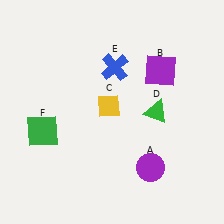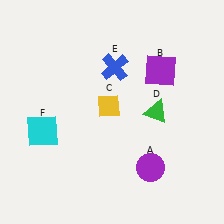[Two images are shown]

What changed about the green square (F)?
In Image 1, F is green. In Image 2, it changed to cyan.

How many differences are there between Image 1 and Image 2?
There is 1 difference between the two images.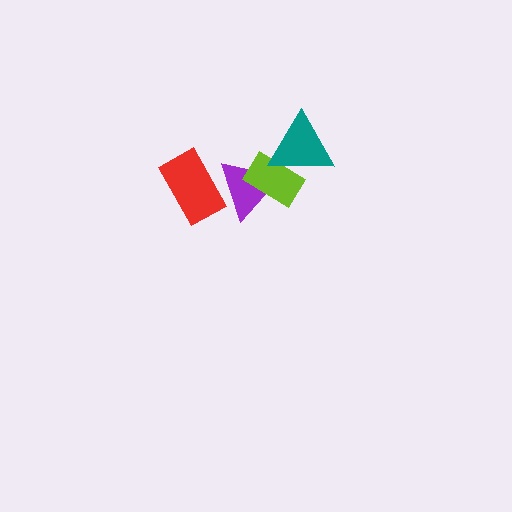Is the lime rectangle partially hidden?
Yes, it is partially covered by another shape.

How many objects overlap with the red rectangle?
1 object overlaps with the red rectangle.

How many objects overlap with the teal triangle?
1 object overlaps with the teal triangle.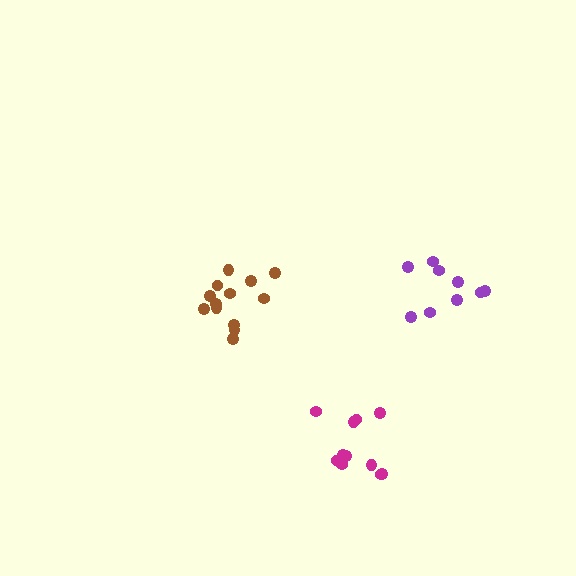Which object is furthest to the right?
The purple cluster is rightmost.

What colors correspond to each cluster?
The clusters are colored: purple, brown, magenta.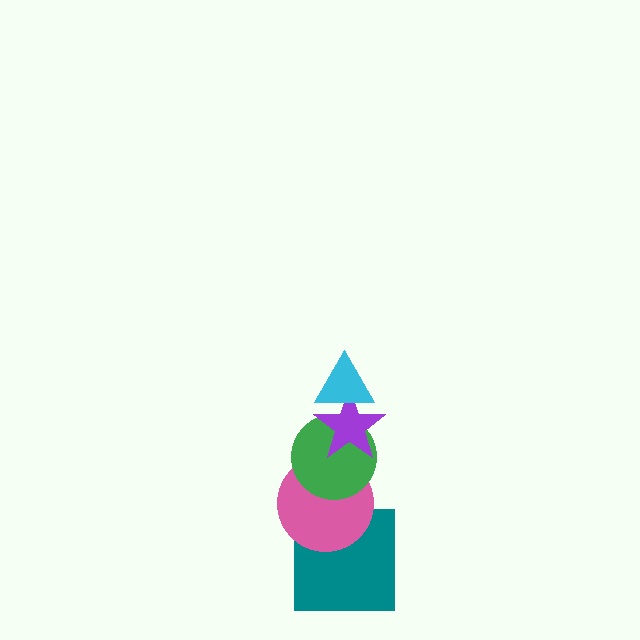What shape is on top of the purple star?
The cyan triangle is on top of the purple star.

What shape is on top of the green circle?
The purple star is on top of the green circle.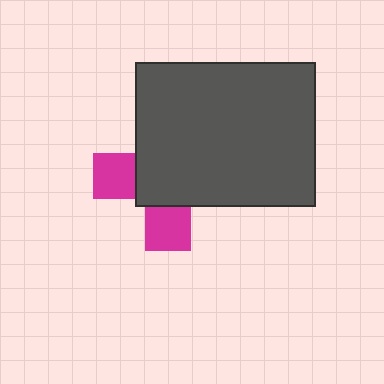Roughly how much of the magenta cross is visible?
A small part of it is visible (roughly 34%).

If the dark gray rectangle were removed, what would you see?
You would see the complete magenta cross.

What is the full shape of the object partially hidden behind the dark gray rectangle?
The partially hidden object is a magenta cross.